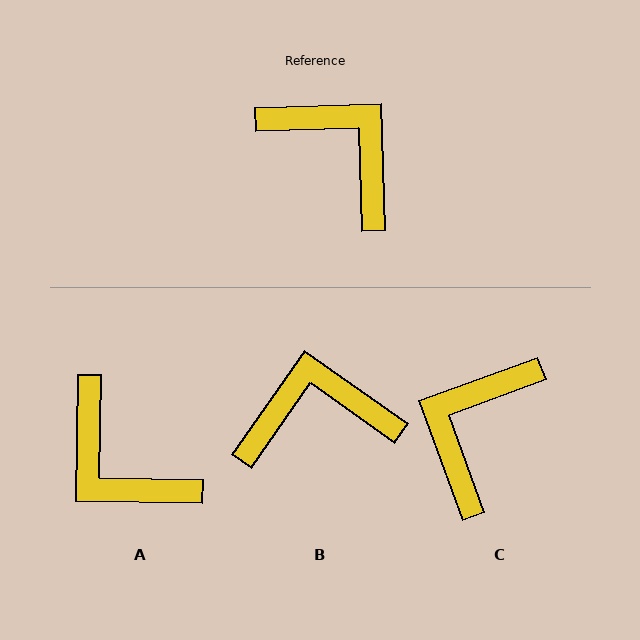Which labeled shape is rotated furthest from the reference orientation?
A, about 177 degrees away.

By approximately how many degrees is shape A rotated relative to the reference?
Approximately 177 degrees counter-clockwise.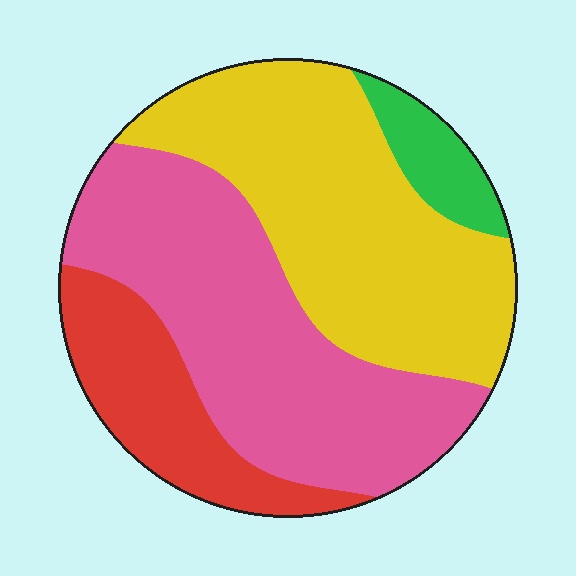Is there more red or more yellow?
Yellow.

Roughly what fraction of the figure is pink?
Pink covers 39% of the figure.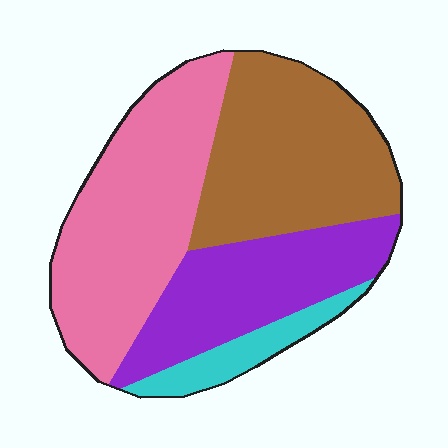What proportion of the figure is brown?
Brown covers about 30% of the figure.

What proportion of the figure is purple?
Purple takes up less than a quarter of the figure.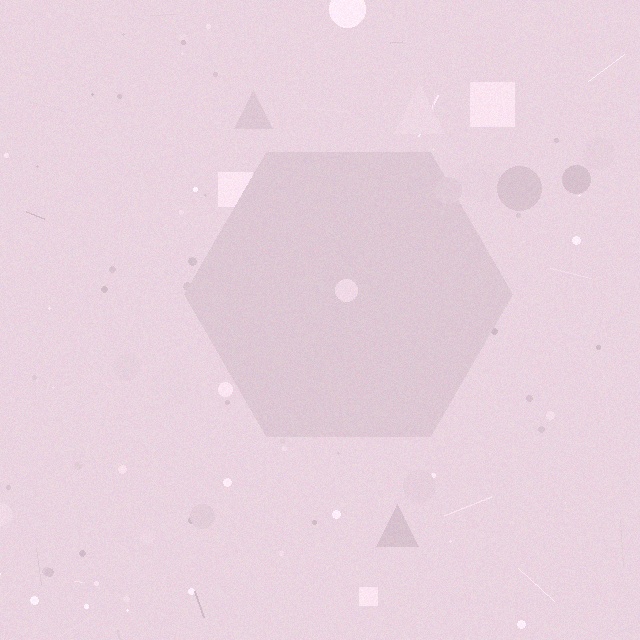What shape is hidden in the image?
A hexagon is hidden in the image.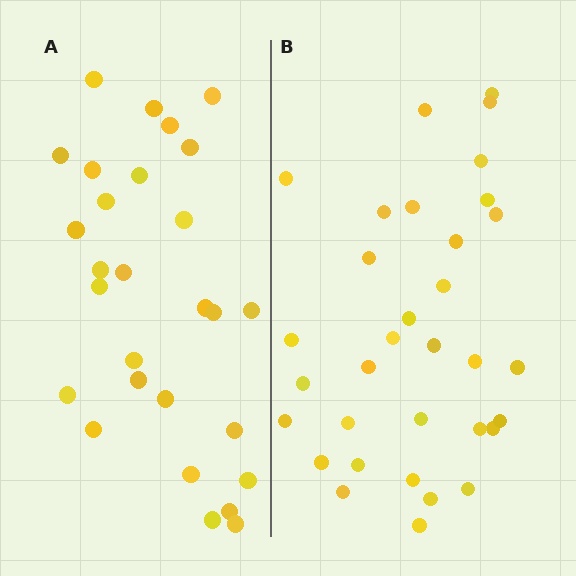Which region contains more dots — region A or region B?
Region B (the right region) has more dots.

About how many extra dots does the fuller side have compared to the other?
Region B has about 5 more dots than region A.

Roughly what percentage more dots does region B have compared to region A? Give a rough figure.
About 20% more.